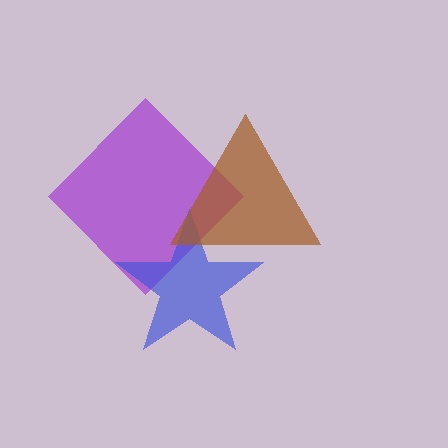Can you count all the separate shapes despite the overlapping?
Yes, there are 3 separate shapes.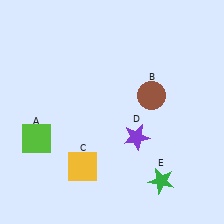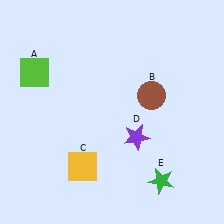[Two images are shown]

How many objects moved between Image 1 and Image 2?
1 object moved between the two images.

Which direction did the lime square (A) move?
The lime square (A) moved up.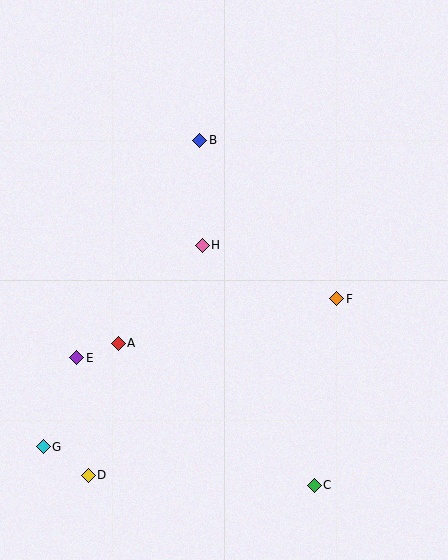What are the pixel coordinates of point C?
Point C is at (314, 486).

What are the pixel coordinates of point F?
Point F is at (337, 299).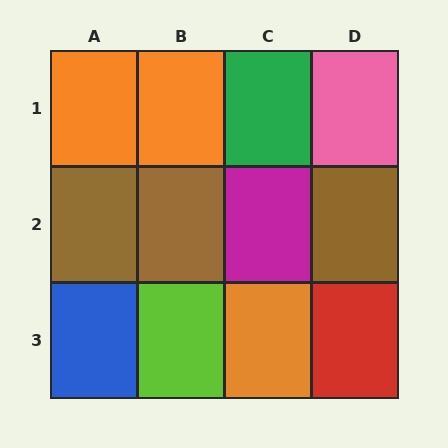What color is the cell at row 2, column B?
Brown.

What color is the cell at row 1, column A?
Orange.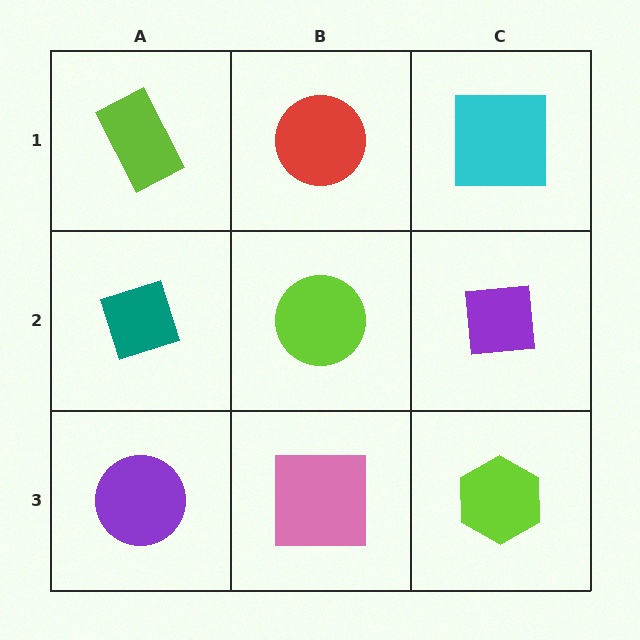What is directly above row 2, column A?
A lime rectangle.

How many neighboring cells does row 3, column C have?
2.